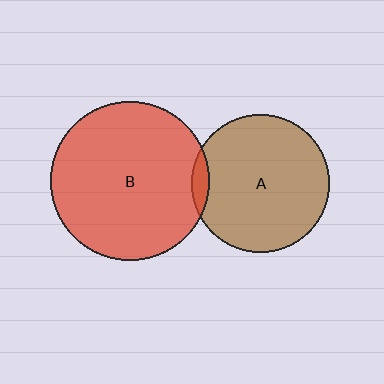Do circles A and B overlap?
Yes.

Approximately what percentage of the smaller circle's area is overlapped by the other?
Approximately 5%.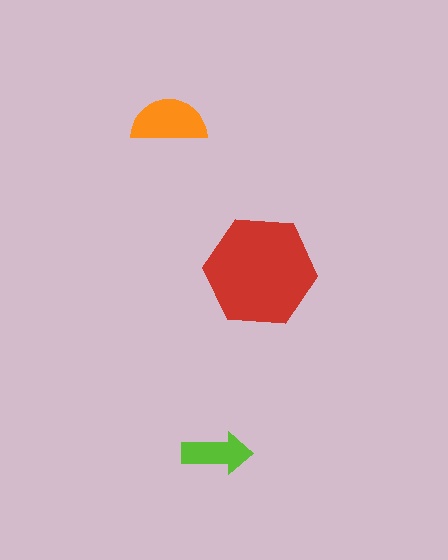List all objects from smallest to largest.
The lime arrow, the orange semicircle, the red hexagon.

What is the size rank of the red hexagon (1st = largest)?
1st.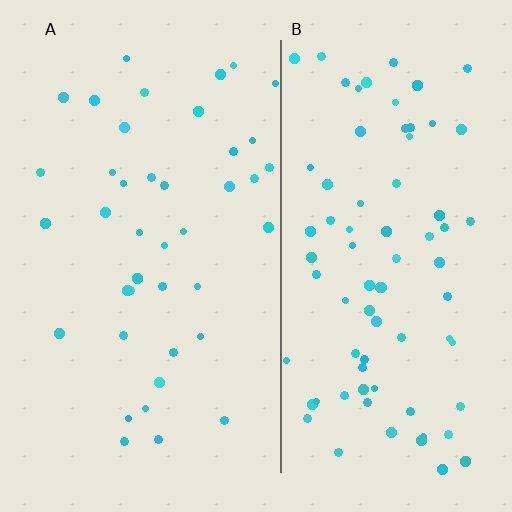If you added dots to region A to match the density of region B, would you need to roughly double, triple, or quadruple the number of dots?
Approximately double.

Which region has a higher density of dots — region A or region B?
B (the right).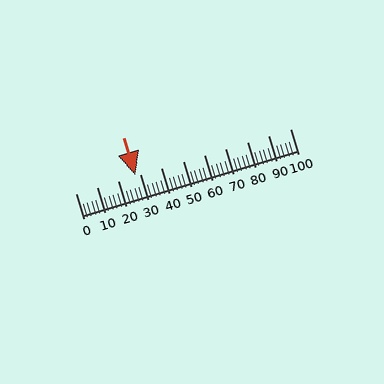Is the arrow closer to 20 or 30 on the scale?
The arrow is closer to 30.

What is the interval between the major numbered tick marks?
The major tick marks are spaced 10 units apart.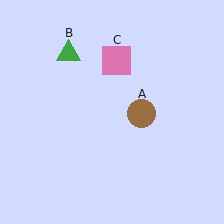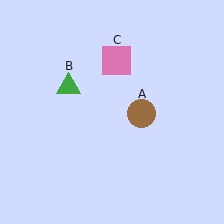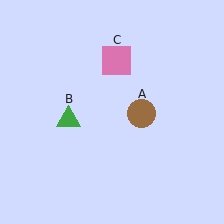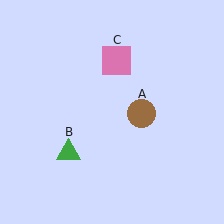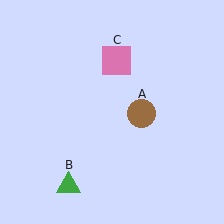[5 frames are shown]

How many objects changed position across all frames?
1 object changed position: green triangle (object B).